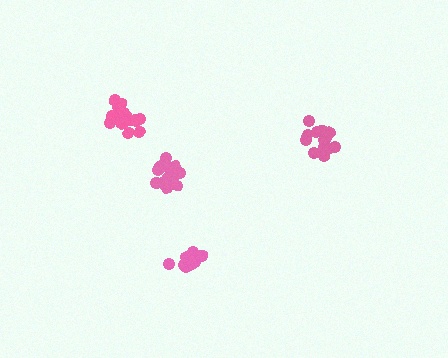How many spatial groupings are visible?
There are 4 spatial groupings.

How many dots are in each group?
Group 1: 15 dots, Group 2: 19 dots, Group 3: 15 dots, Group 4: 16 dots (65 total).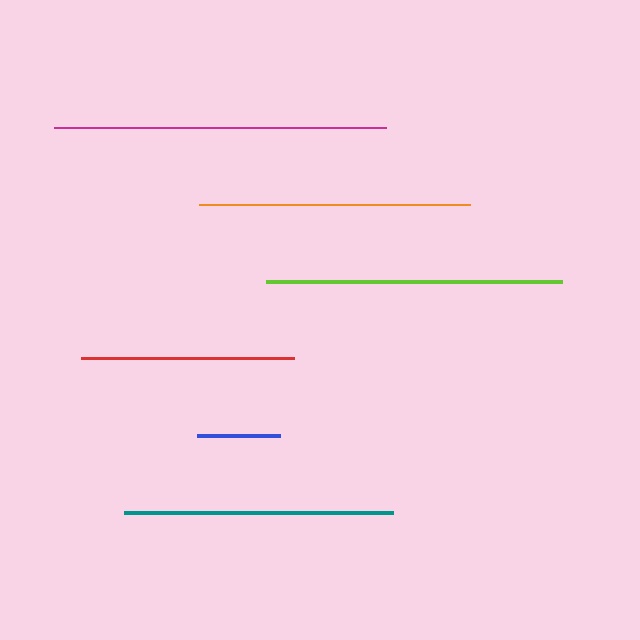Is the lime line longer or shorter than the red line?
The lime line is longer than the red line.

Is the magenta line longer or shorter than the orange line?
The magenta line is longer than the orange line.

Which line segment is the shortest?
The blue line is the shortest at approximately 83 pixels.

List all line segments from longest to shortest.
From longest to shortest: magenta, lime, orange, teal, red, blue.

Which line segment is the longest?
The magenta line is the longest at approximately 332 pixels.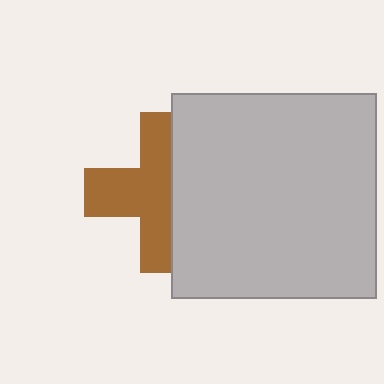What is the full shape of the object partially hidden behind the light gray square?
The partially hidden object is a brown cross.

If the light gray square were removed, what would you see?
You would see the complete brown cross.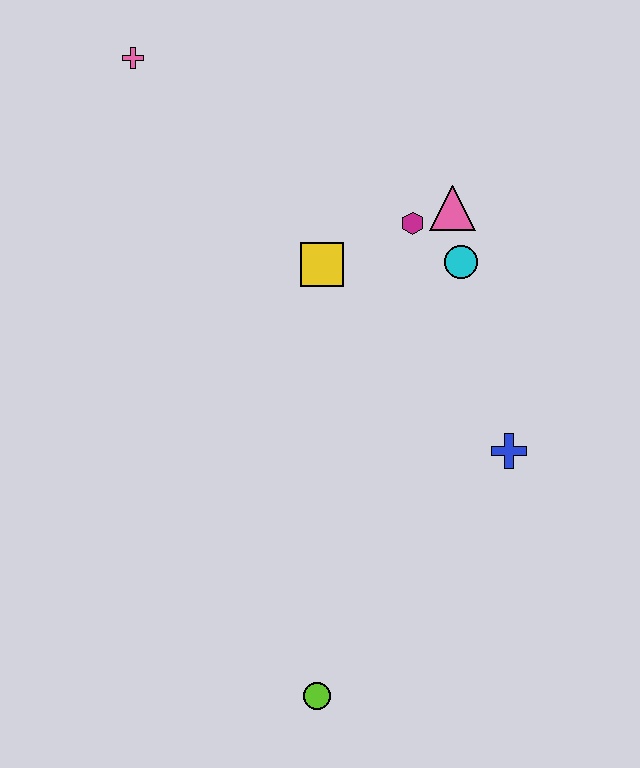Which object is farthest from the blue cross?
The pink cross is farthest from the blue cross.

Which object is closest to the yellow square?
The magenta hexagon is closest to the yellow square.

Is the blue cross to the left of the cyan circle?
No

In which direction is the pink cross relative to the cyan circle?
The pink cross is to the left of the cyan circle.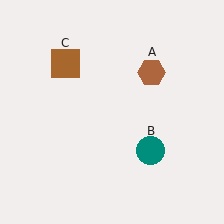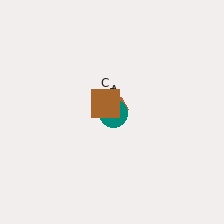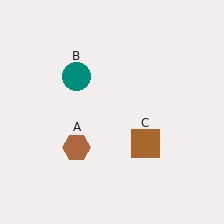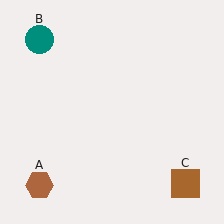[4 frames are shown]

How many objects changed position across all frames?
3 objects changed position: brown hexagon (object A), teal circle (object B), brown square (object C).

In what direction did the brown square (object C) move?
The brown square (object C) moved down and to the right.